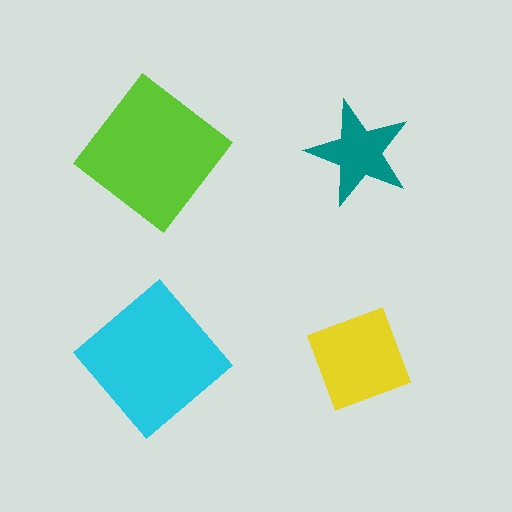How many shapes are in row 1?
2 shapes.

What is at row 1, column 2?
A teal star.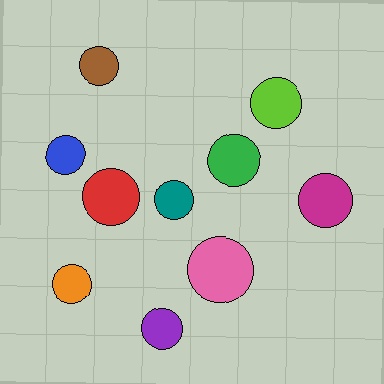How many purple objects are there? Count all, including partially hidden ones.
There is 1 purple object.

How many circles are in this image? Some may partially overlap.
There are 10 circles.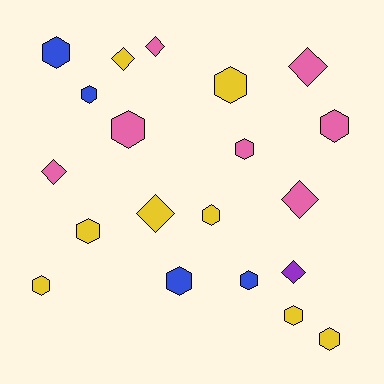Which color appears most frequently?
Yellow, with 8 objects.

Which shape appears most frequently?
Hexagon, with 13 objects.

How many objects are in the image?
There are 20 objects.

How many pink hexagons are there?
There are 3 pink hexagons.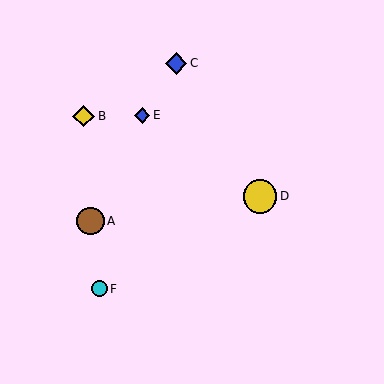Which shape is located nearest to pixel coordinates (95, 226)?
The brown circle (labeled A) at (91, 221) is nearest to that location.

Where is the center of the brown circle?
The center of the brown circle is at (91, 221).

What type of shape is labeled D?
Shape D is a yellow circle.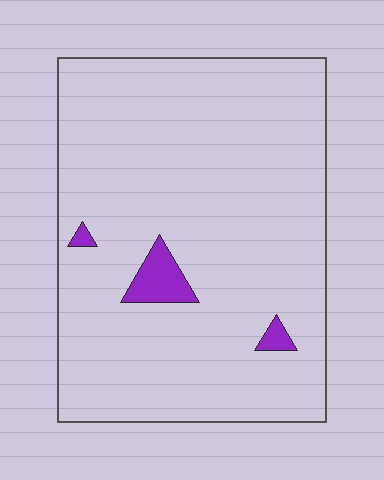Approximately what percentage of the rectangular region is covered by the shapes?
Approximately 5%.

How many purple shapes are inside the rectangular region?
3.